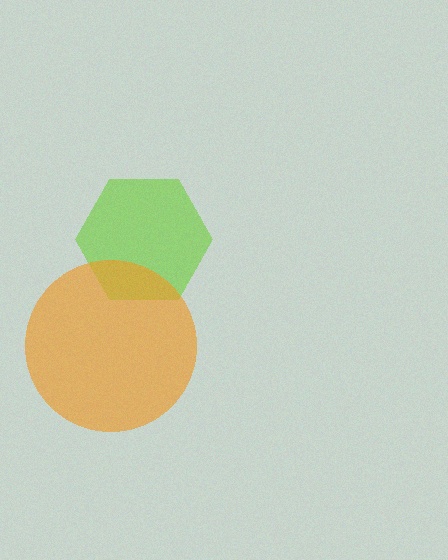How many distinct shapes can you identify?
There are 2 distinct shapes: a lime hexagon, an orange circle.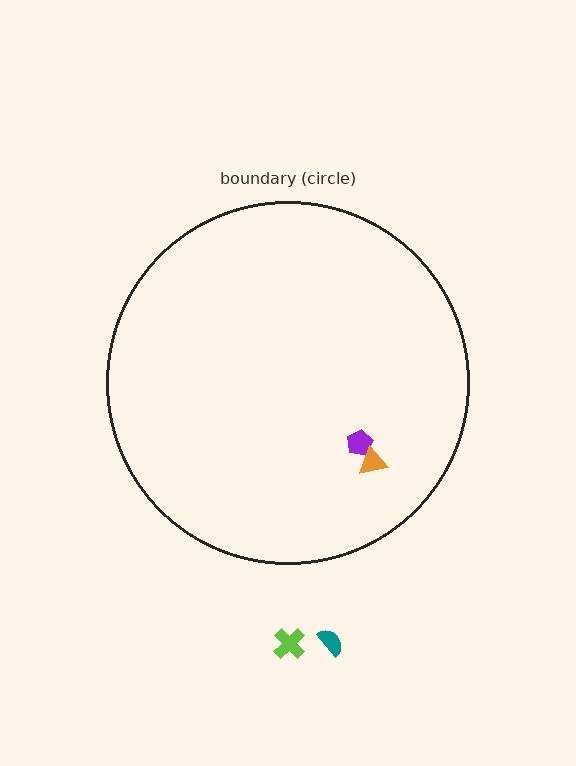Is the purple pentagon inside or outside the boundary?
Inside.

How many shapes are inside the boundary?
2 inside, 2 outside.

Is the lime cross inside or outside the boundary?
Outside.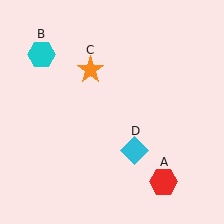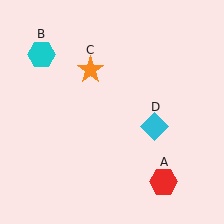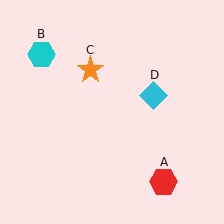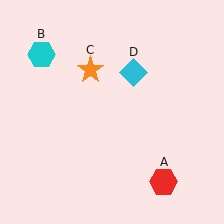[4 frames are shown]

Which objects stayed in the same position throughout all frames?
Red hexagon (object A) and cyan hexagon (object B) and orange star (object C) remained stationary.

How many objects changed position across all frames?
1 object changed position: cyan diamond (object D).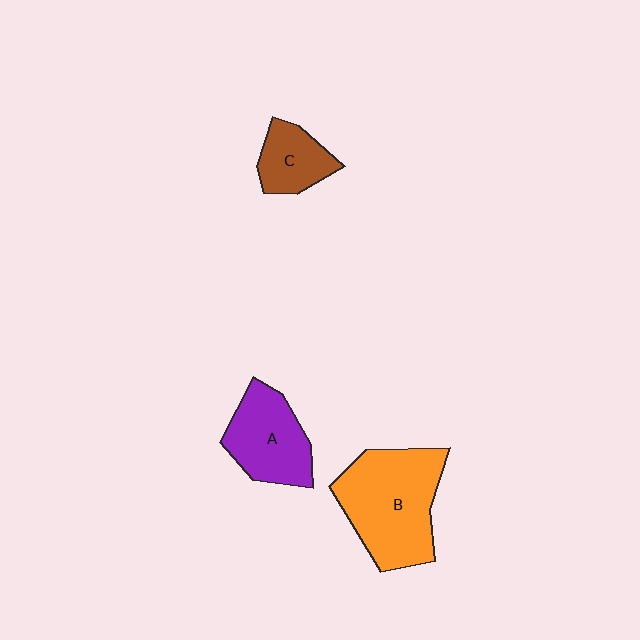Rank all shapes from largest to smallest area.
From largest to smallest: B (orange), A (purple), C (brown).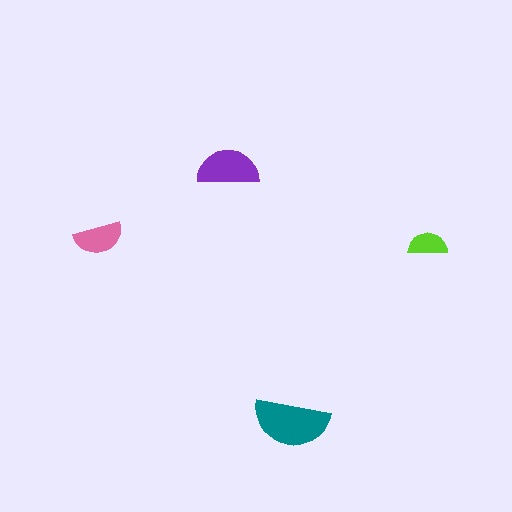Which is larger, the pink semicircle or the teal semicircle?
The teal one.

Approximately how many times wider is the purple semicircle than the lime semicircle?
About 1.5 times wider.